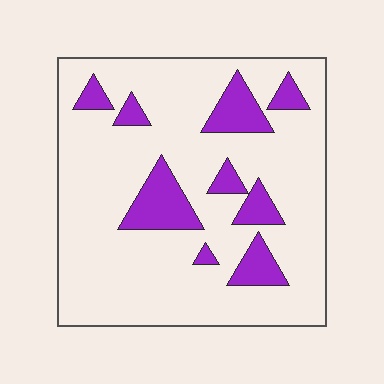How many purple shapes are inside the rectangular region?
9.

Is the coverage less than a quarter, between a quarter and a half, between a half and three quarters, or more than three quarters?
Less than a quarter.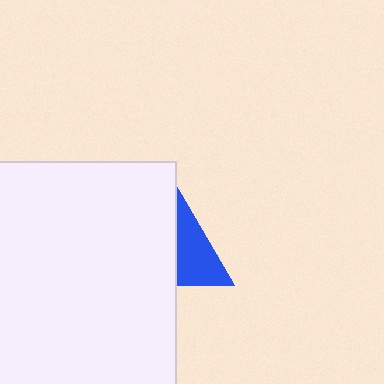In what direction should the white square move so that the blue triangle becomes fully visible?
The white square should move left. That is the shortest direction to clear the overlap and leave the blue triangle fully visible.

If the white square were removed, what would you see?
You would see the complete blue triangle.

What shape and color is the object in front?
The object in front is a white square.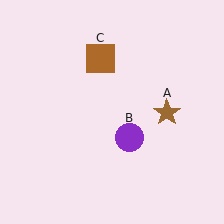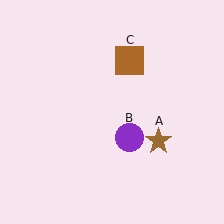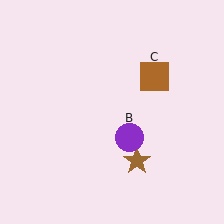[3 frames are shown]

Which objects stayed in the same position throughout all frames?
Purple circle (object B) remained stationary.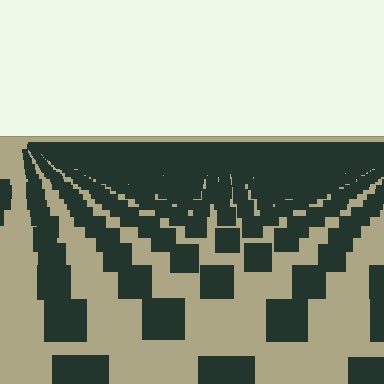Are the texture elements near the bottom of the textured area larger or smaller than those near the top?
Larger. Near the bottom, elements are closer to the viewer and appear at a bigger on-screen size.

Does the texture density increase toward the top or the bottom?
Density increases toward the top.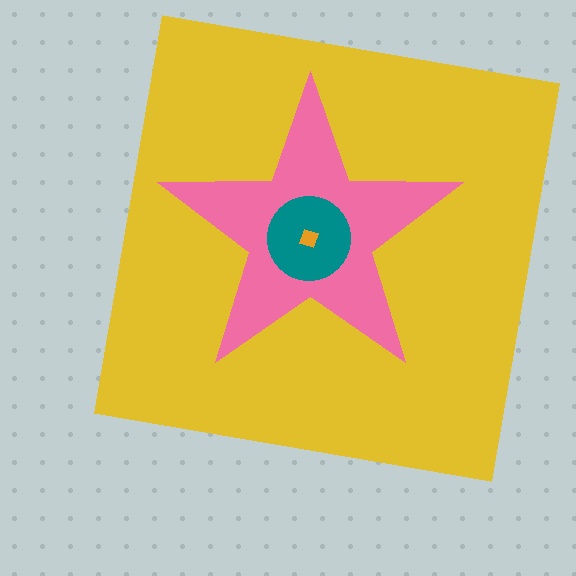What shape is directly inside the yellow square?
The pink star.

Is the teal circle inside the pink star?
Yes.